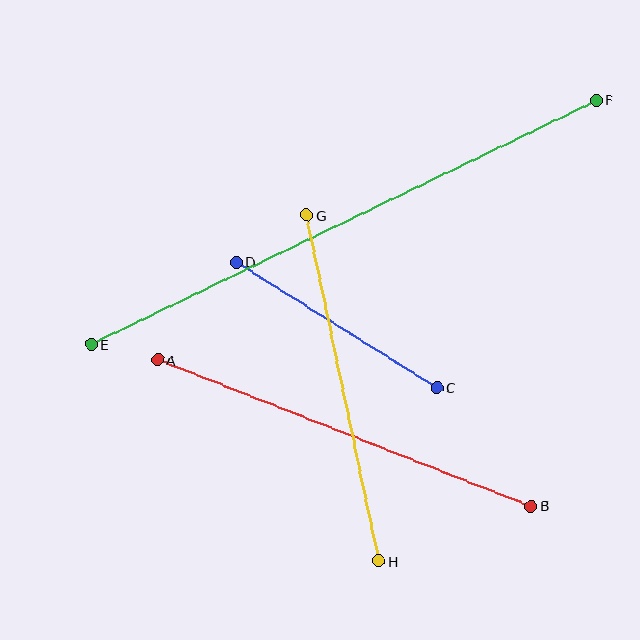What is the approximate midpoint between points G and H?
The midpoint is at approximately (343, 388) pixels.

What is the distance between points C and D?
The distance is approximately 237 pixels.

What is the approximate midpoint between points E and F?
The midpoint is at approximately (344, 222) pixels.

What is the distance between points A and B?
The distance is approximately 401 pixels.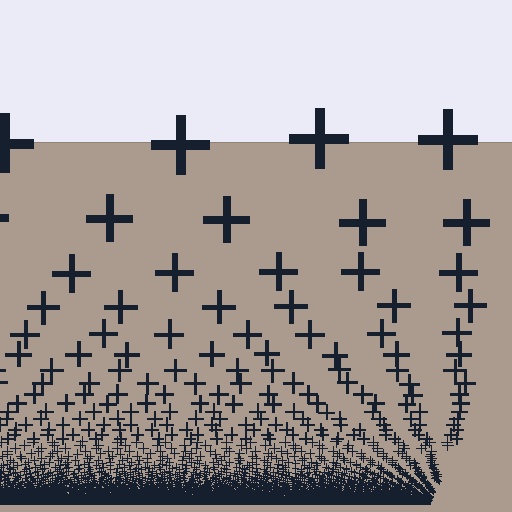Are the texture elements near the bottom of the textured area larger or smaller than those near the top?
Smaller. The gradient is inverted — elements near the bottom are smaller and denser.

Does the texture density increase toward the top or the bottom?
Density increases toward the bottom.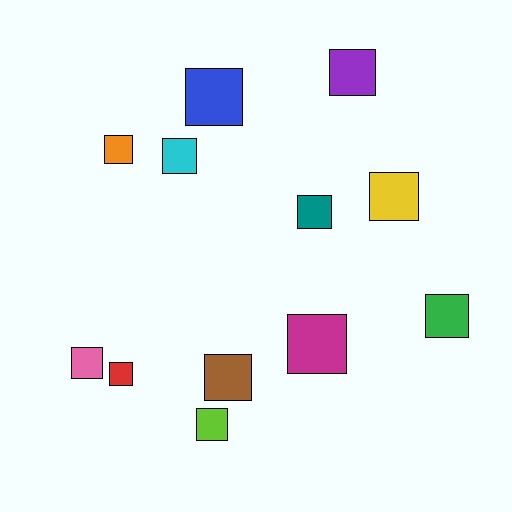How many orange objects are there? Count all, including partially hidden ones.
There is 1 orange object.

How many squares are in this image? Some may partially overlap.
There are 12 squares.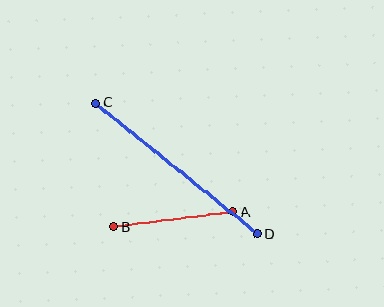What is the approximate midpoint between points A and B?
The midpoint is at approximately (173, 219) pixels.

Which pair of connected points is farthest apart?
Points C and D are farthest apart.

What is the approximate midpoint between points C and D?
The midpoint is at approximately (176, 169) pixels.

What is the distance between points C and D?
The distance is approximately 208 pixels.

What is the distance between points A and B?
The distance is approximately 120 pixels.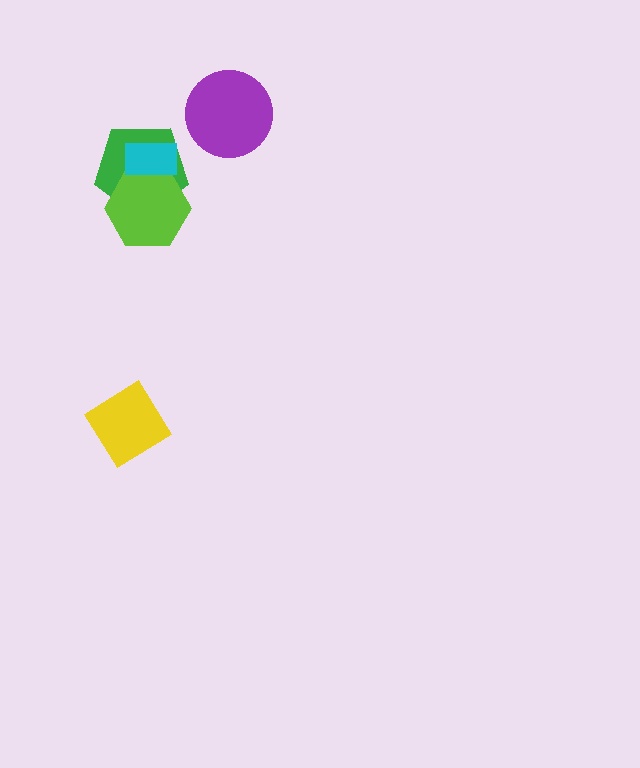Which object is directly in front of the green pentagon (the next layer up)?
The lime hexagon is directly in front of the green pentagon.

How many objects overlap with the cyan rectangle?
2 objects overlap with the cyan rectangle.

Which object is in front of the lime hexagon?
The cyan rectangle is in front of the lime hexagon.